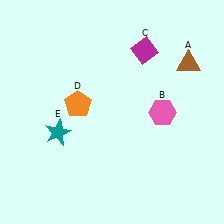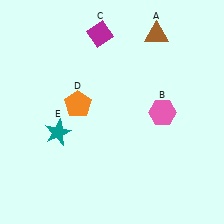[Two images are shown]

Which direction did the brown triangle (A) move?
The brown triangle (A) moved left.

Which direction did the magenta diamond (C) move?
The magenta diamond (C) moved left.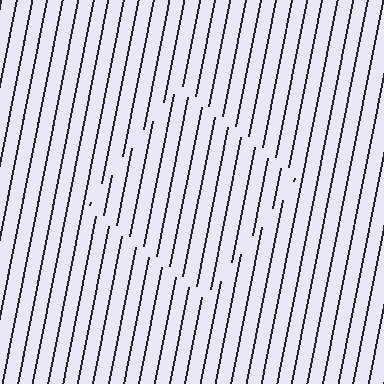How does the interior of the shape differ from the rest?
The interior of the shape contains the same grating, shifted by half a period — the contour is defined by the phase discontinuity where line-ends from the inner and outer gratings abut.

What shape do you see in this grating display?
An illusory square. The interior of the shape contains the same grating, shifted by half a period — the contour is defined by the phase discontinuity where line-ends from the inner and outer gratings abut.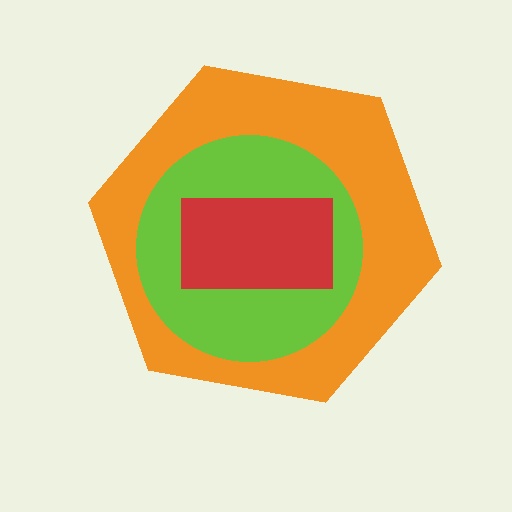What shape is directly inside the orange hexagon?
The lime circle.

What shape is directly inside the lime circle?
The red rectangle.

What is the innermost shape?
The red rectangle.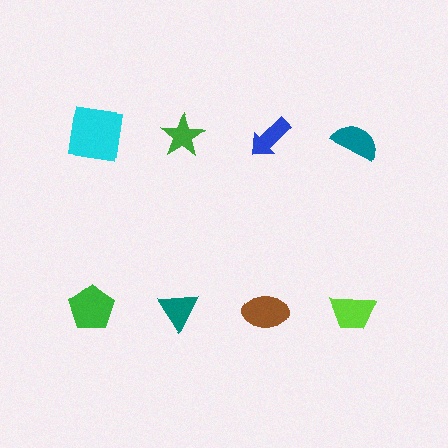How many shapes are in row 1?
4 shapes.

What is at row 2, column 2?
A teal triangle.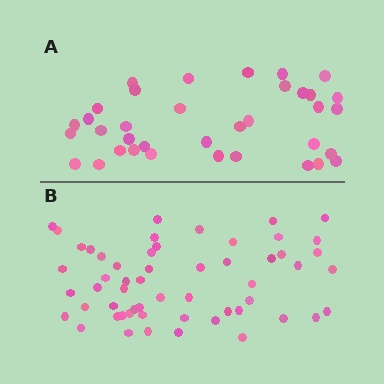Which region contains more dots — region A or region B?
Region B (the bottom region) has more dots.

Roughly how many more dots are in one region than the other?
Region B has approximately 20 more dots than region A.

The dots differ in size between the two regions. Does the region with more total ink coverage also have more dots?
No. Region A has more total ink coverage because its dots are larger, but region B actually contains more individual dots. Total area can be misleading — the number of items is what matters here.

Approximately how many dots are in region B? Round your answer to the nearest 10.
About 60 dots. (The exact count is 56, which rounds to 60.)